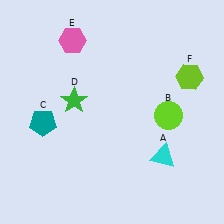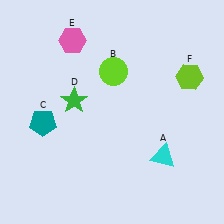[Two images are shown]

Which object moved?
The lime circle (B) moved left.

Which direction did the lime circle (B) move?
The lime circle (B) moved left.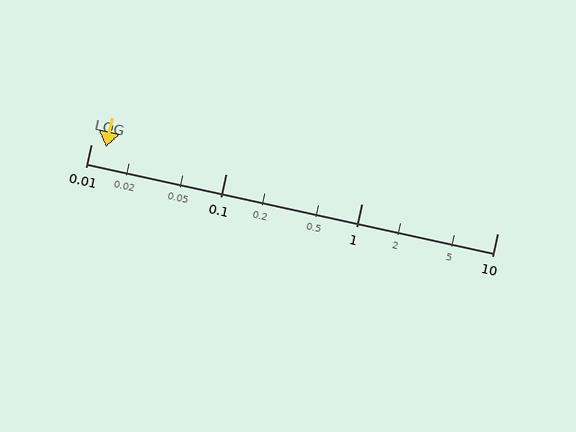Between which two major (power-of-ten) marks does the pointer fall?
The pointer is between 0.01 and 0.1.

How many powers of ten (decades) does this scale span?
The scale spans 3 decades, from 0.01 to 10.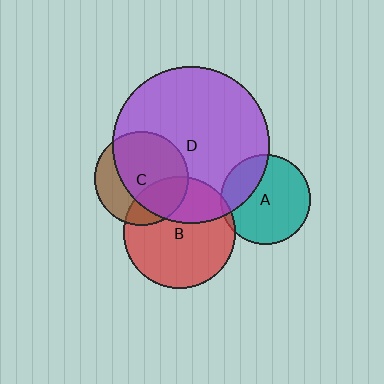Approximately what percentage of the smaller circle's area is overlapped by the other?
Approximately 30%.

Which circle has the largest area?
Circle D (purple).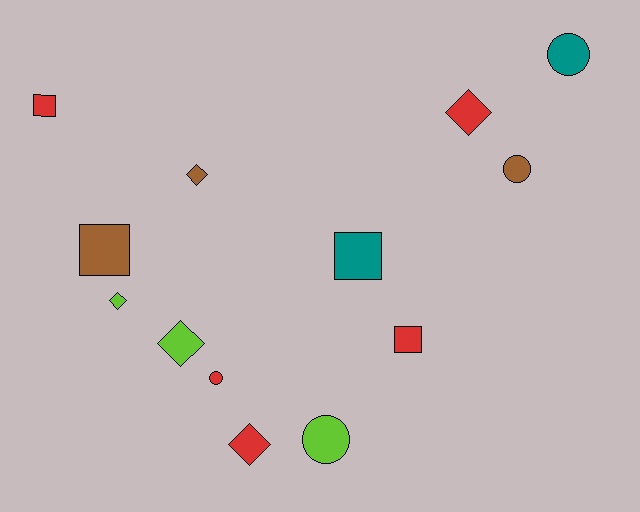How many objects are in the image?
There are 13 objects.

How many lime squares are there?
There are no lime squares.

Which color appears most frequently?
Red, with 5 objects.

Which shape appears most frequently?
Diamond, with 5 objects.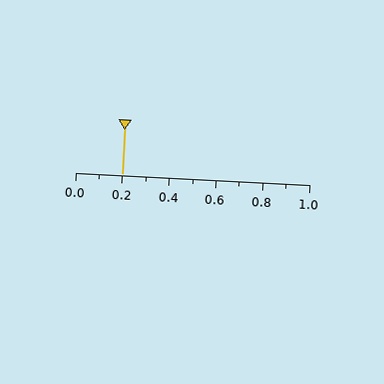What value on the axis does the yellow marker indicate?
The marker indicates approximately 0.2.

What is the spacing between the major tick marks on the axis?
The major ticks are spaced 0.2 apart.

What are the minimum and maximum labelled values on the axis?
The axis runs from 0.0 to 1.0.